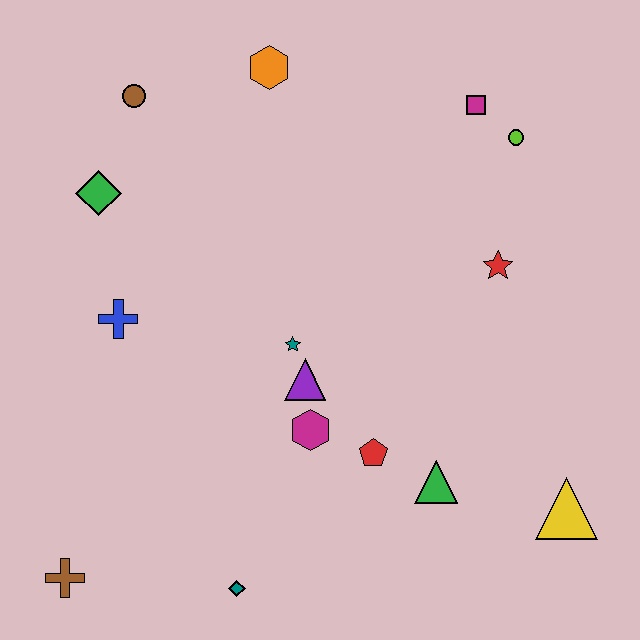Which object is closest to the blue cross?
The green diamond is closest to the blue cross.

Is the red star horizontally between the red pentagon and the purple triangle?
No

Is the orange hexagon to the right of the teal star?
No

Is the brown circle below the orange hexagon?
Yes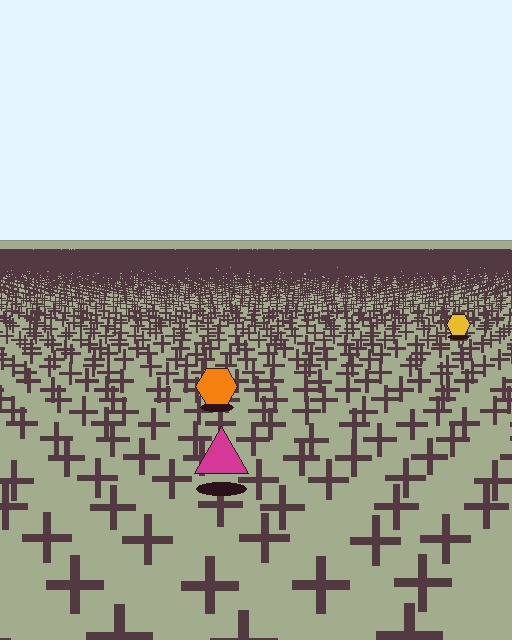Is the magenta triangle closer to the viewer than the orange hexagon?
Yes. The magenta triangle is closer — you can tell from the texture gradient: the ground texture is coarser near it.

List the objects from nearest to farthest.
From nearest to farthest: the magenta triangle, the orange hexagon, the yellow hexagon.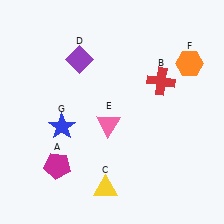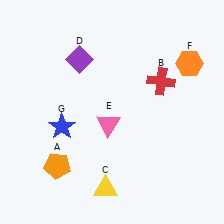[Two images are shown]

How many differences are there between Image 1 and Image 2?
There is 1 difference between the two images.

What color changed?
The pentagon (A) changed from magenta in Image 1 to orange in Image 2.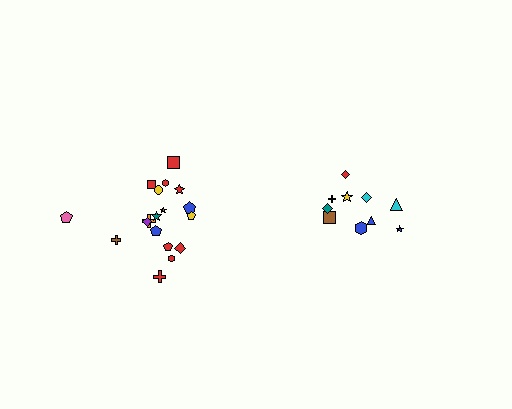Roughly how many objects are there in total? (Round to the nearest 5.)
Roughly 30 objects in total.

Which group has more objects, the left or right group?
The left group.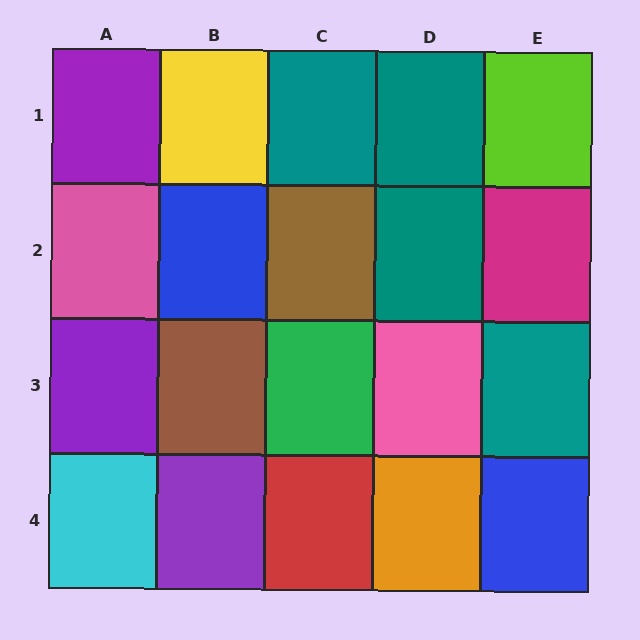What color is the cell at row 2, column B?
Blue.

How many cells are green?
1 cell is green.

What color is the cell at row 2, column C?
Brown.